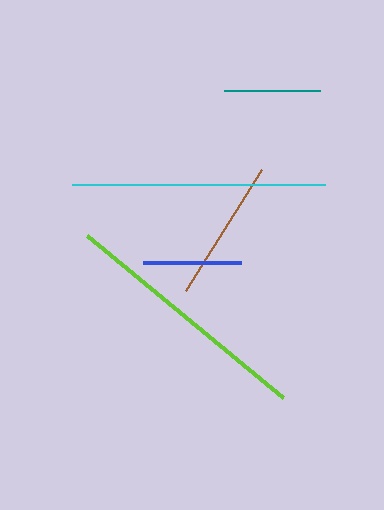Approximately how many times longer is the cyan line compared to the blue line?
The cyan line is approximately 2.6 times the length of the blue line.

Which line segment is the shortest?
The teal line is the shortest at approximately 96 pixels.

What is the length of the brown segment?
The brown segment is approximately 143 pixels long.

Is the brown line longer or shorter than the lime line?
The lime line is longer than the brown line.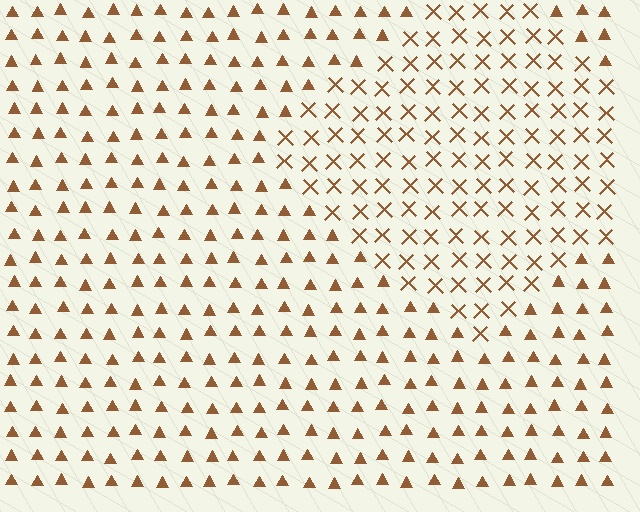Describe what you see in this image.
The image is filled with small brown elements arranged in a uniform grid. A diamond-shaped region contains X marks, while the surrounding area contains triangles. The boundary is defined purely by the change in element shape.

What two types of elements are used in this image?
The image uses X marks inside the diamond region and triangles outside it.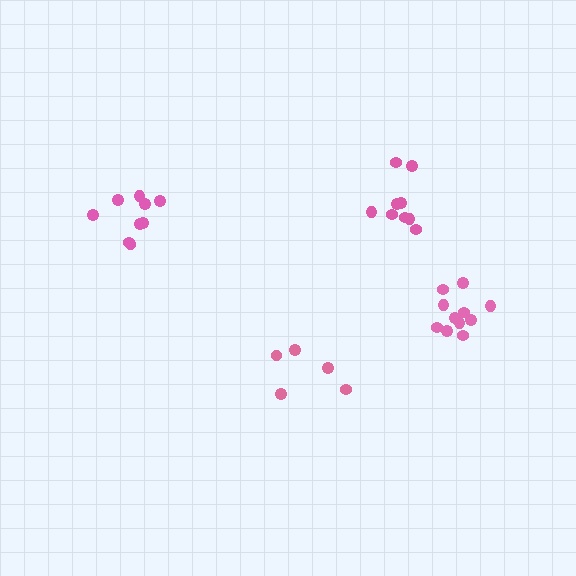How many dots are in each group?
Group 1: 11 dots, Group 2: 9 dots, Group 3: 5 dots, Group 4: 9 dots (34 total).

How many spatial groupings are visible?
There are 4 spatial groupings.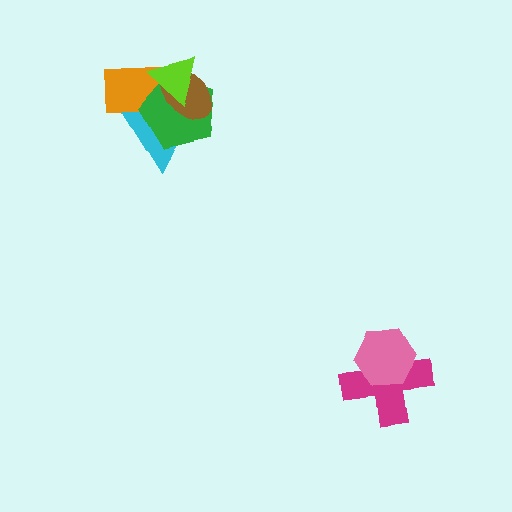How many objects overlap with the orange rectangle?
4 objects overlap with the orange rectangle.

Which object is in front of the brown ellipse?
The lime triangle is in front of the brown ellipse.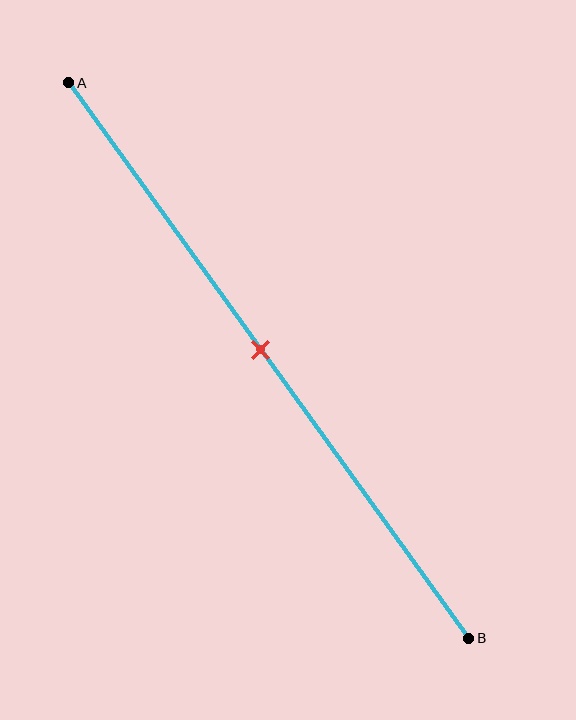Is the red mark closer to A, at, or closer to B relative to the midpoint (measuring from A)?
The red mark is approximately at the midpoint of segment AB.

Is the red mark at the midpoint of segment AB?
Yes, the mark is approximately at the midpoint.